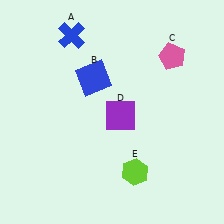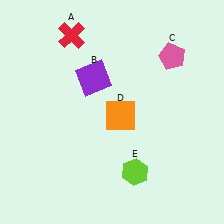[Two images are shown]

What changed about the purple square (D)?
In Image 1, D is purple. In Image 2, it changed to orange.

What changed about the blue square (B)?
In Image 1, B is blue. In Image 2, it changed to purple.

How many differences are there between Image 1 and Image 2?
There are 3 differences between the two images.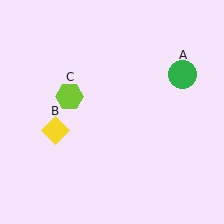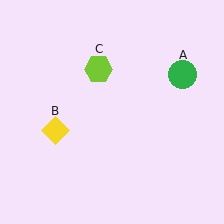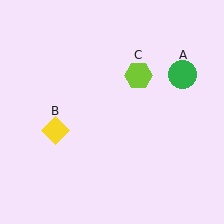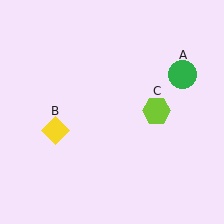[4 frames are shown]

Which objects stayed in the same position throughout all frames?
Green circle (object A) and yellow diamond (object B) remained stationary.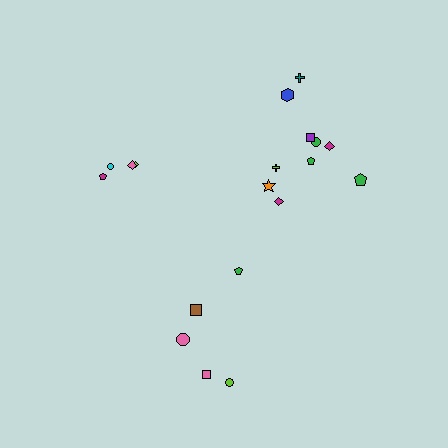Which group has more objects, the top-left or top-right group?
The top-right group.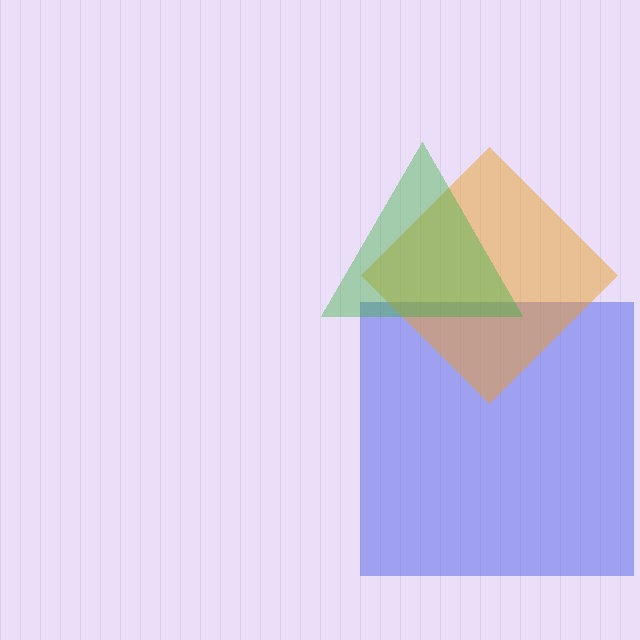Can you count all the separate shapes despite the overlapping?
Yes, there are 3 separate shapes.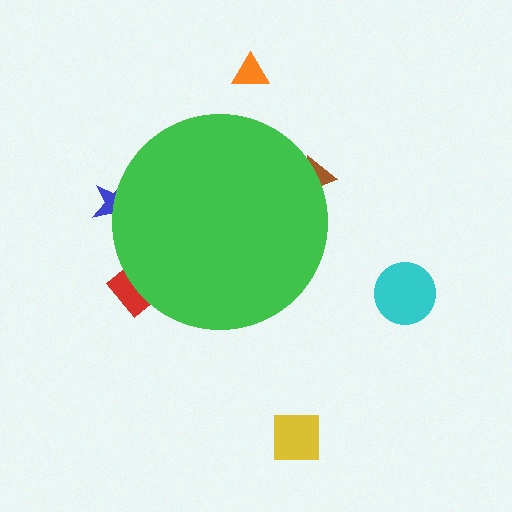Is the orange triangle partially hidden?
No, the orange triangle is fully visible.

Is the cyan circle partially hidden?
No, the cyan circle is fully visible.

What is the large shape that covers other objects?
A green circle.